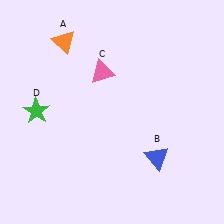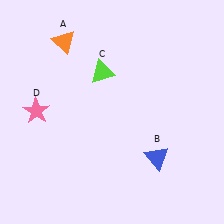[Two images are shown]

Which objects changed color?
C changed from pink to lime. D changed from green to pink.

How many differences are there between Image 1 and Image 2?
There are 2 differences between the two images.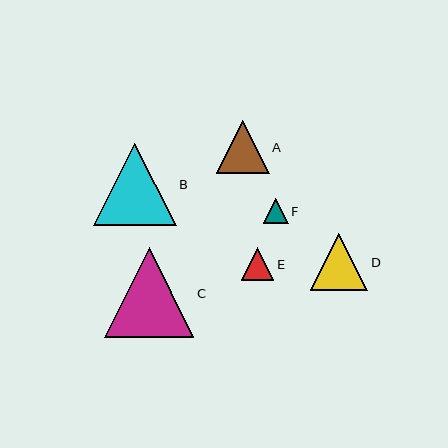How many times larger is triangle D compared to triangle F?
Triangle D is approximately 2.3 times the size of triangle F.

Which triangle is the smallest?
Triangle F is the smallest with a size of approximately 25 pixels.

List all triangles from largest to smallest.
From largest to smallest: C, B, D, A, E, F.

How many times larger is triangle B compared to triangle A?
Triangle B is approximately 1.6 times the size of triangle A.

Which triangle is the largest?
Triangle C is the largest with a size of approximately 90 pixels.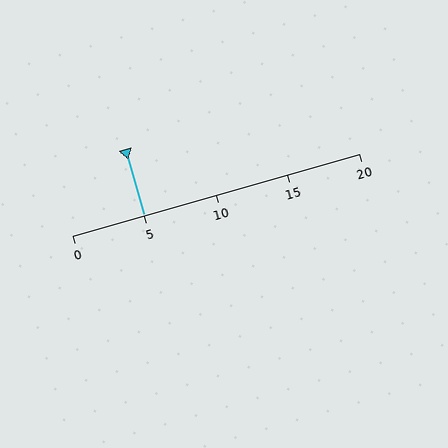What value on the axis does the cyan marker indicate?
The marker indicates approximately 5.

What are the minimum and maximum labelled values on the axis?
The axis runs from 0 to 20.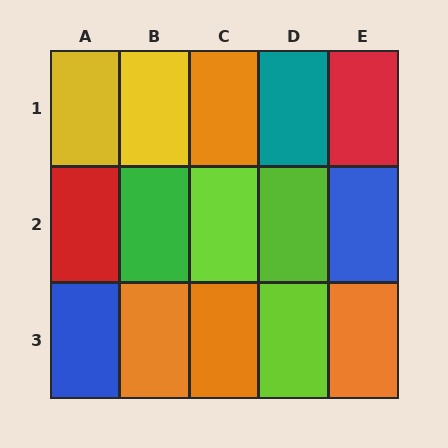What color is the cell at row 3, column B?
Orange.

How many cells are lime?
3 cells are lime.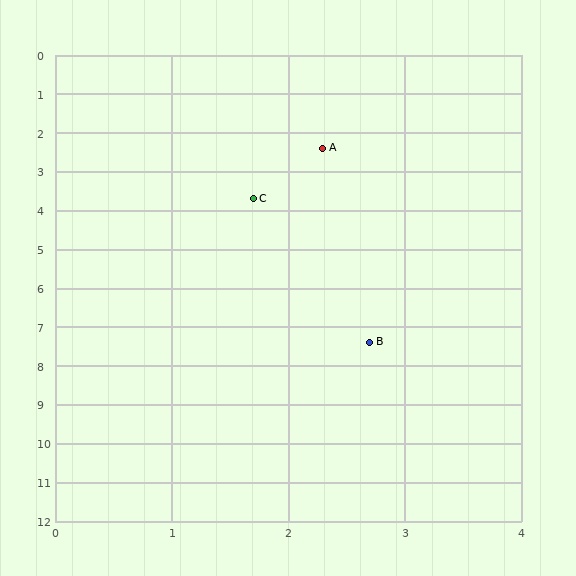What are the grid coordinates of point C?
Point C is at approximately (1.7, 3.7).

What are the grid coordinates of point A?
Point A is at approximately (2.3, 2.4).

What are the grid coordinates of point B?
Point B is at approximately (2.7, 7.4).